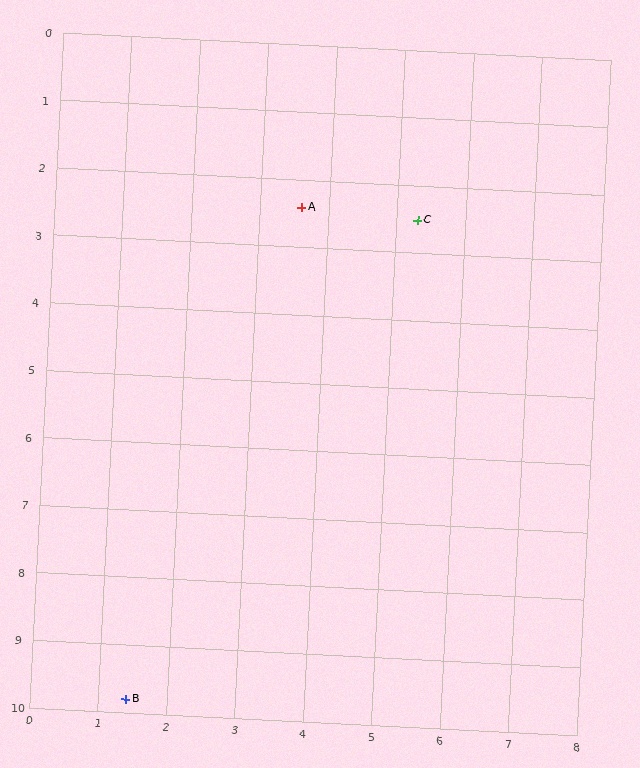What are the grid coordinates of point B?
Point B is at approximately (1.4, 9.8).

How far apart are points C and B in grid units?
Points C and B are about 8.3 grid units apart.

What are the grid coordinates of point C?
Point C is at approximately (5.3, 2.5).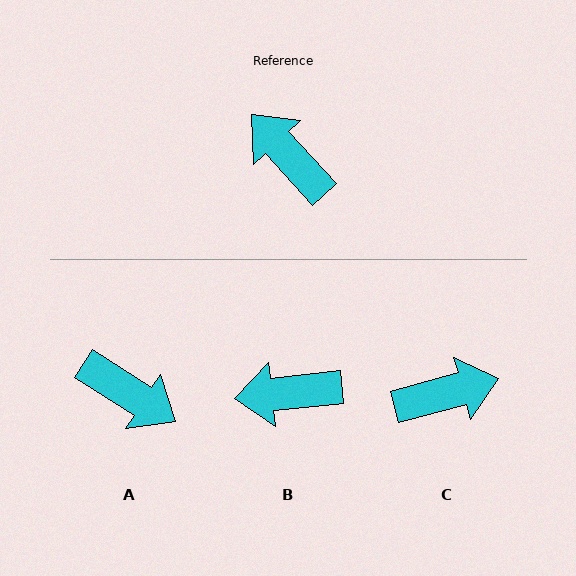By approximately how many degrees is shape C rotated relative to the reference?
Approximately 118 degrees clockwise.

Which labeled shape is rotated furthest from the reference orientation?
A, about 165 degrees away.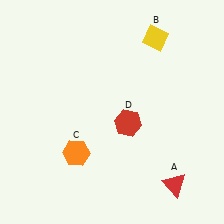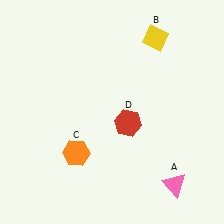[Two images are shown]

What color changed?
The triangle (A) changed from red in Image 1 to pink in Image 2.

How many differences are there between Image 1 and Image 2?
There is 1 difference between the two images.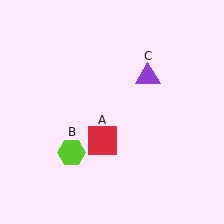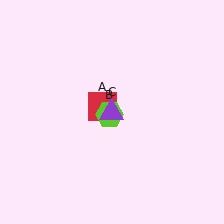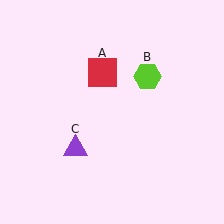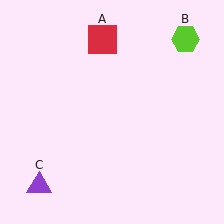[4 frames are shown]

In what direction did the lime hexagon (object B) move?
The lime hexagon (object B) moved up and to the right.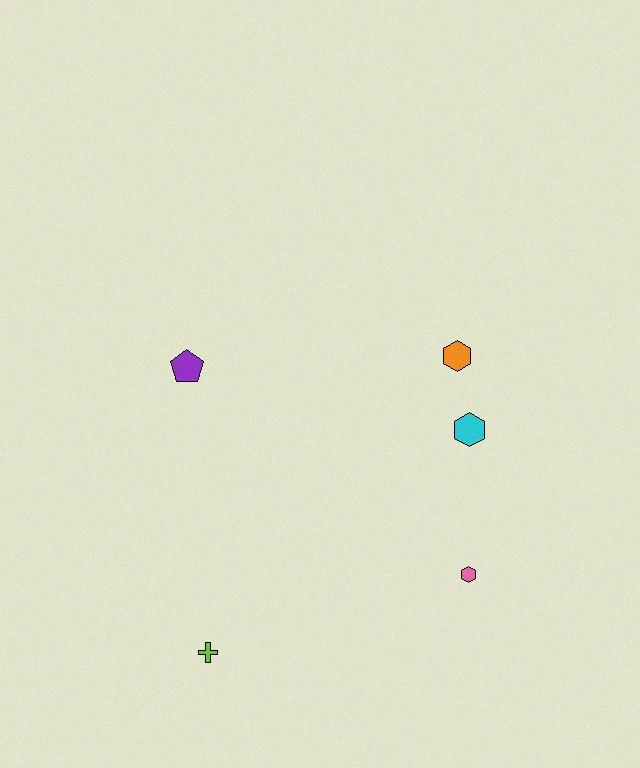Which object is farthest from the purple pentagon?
The pink hexagon is farthest from the purple pentagon.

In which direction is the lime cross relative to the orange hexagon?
The lime cross is below the orange hexagon.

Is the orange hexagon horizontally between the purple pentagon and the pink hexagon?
Yes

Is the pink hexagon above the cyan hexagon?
No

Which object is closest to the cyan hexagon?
The orange hexagon is closest to the cyan hexagon.